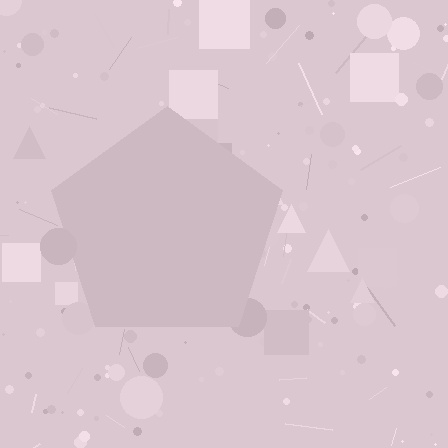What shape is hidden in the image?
A pentagon is hidden in the image.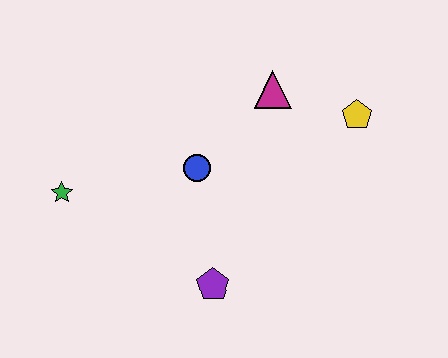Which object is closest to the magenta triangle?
The yellow pentagon is closest to the magenta triangle.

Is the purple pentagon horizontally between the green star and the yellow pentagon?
Yes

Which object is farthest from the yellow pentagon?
The green star is farthest from the yellow pentagon.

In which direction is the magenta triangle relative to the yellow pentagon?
The magenta triangle is to the left of the yellow pentagon.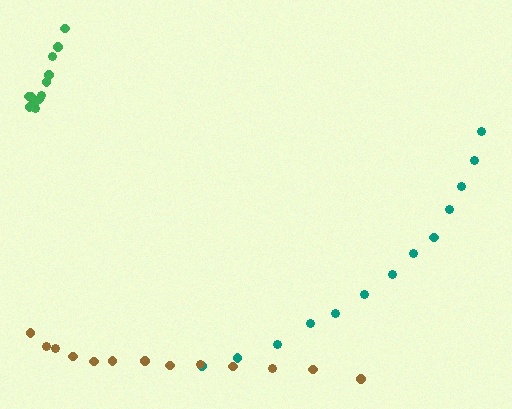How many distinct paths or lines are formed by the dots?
There are 3 distinct paths.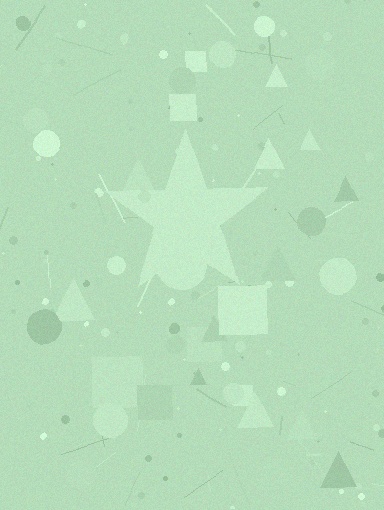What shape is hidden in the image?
A star is hidden in the image.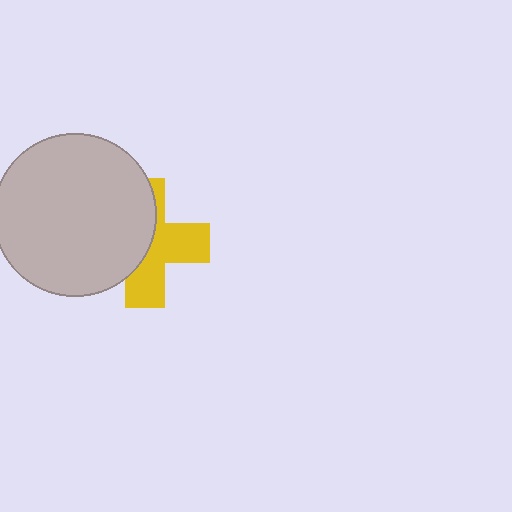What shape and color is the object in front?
The object in front is a light gray circle.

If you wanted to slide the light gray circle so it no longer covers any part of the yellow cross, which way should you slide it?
Slide it left — that is the most direct way to separate the two shapes.